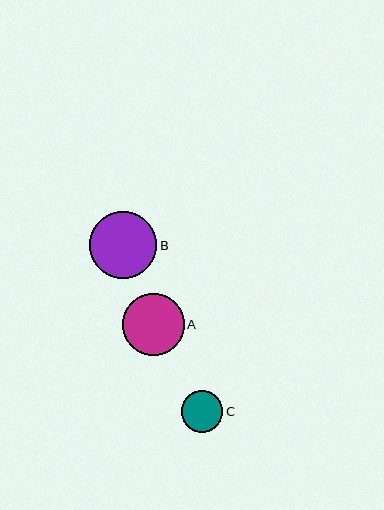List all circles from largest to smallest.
From largest to smallest: B, A, C.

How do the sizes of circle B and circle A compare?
Circle B and circle A are approximately the same size.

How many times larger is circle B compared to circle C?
Circle B is approximately 1.6 times the size of circle C.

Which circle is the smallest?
Circle C is the smallest with a size of approximately 42 pixels.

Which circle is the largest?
Circle B is the largest with a size of approximately 67 pixels.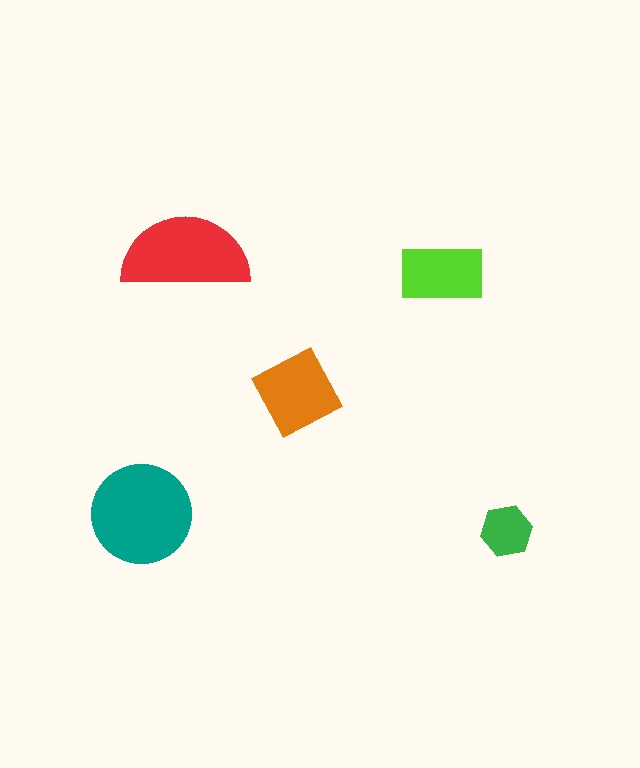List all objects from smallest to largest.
The green hexagon, the lime rectangle, the orange square, the red semicircle, the teal circle.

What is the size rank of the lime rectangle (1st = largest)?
4th.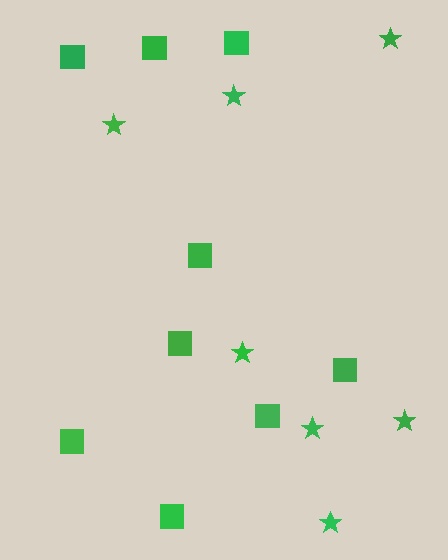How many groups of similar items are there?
There are 2 groups: one group of stars (7) and one group of squares (9).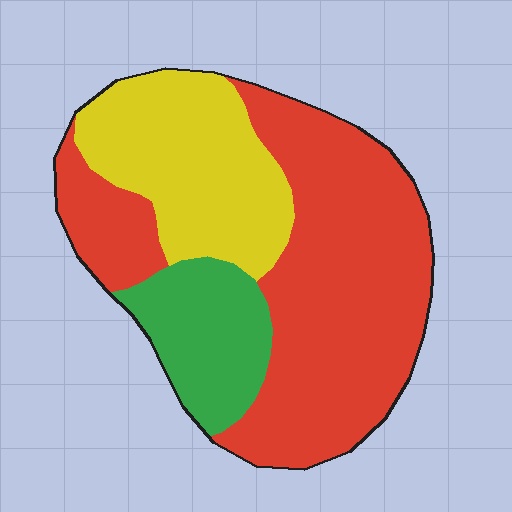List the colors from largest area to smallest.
From largest to smallest: red, yellow, green.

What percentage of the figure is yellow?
Yellow takes up between a quarter and a half of the figure.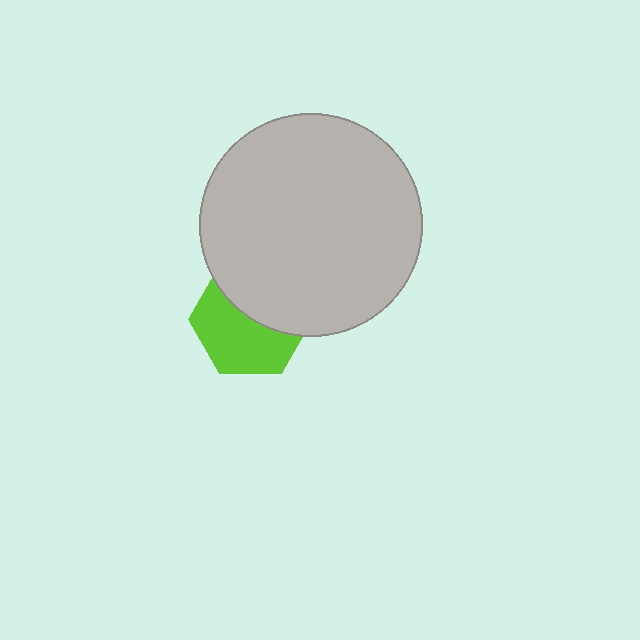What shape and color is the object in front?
The object in front is a light gray circle.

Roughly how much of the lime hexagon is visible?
About half of it is visible (roughly 55%).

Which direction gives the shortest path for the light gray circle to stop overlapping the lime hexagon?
Moving up gives the shortest separation.